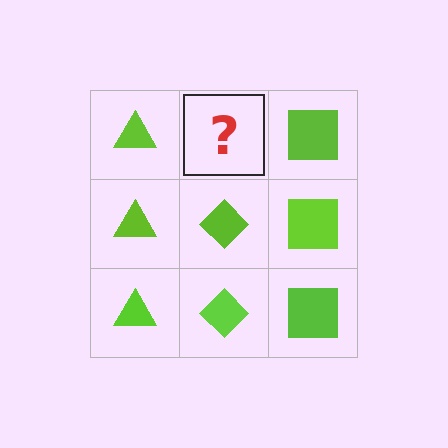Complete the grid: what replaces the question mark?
The question mark should be replaced with a lime diamond.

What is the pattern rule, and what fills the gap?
The rule is that each column has a consistent shape. The gap should be filled with a lime diamond.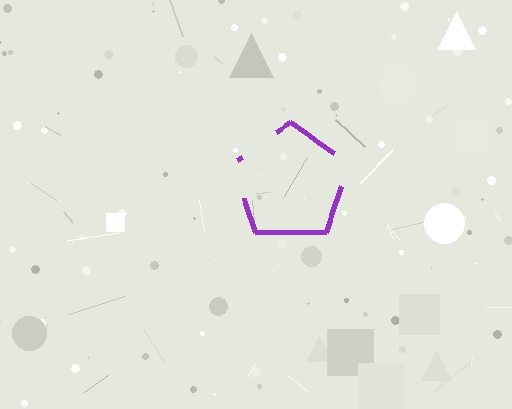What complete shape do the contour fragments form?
The contour fragments form a pentagon.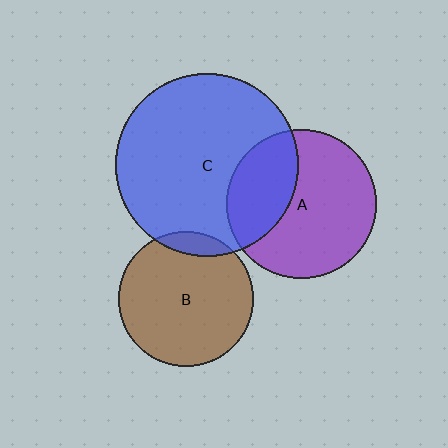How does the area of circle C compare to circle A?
Approximately 1.5 times.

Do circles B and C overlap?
Yes.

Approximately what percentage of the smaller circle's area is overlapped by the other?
Approximately 10%.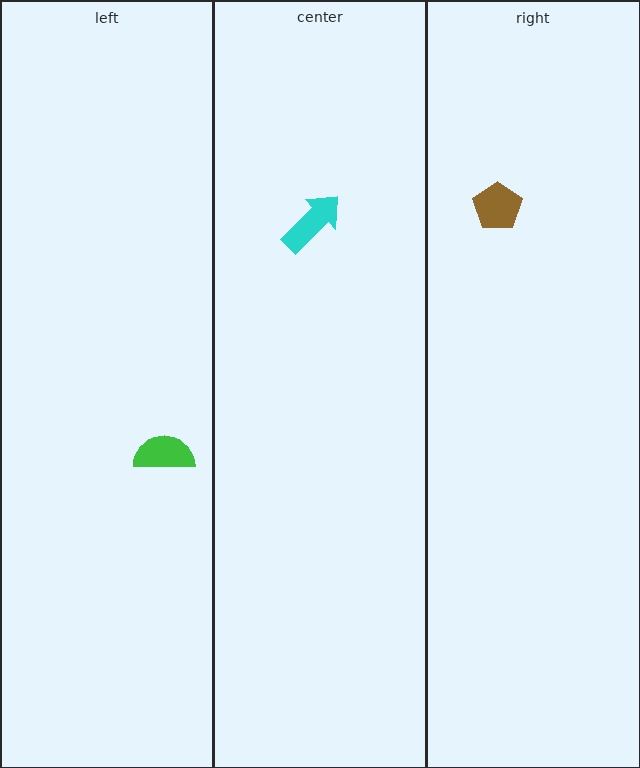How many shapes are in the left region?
1.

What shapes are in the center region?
The cyan arrow.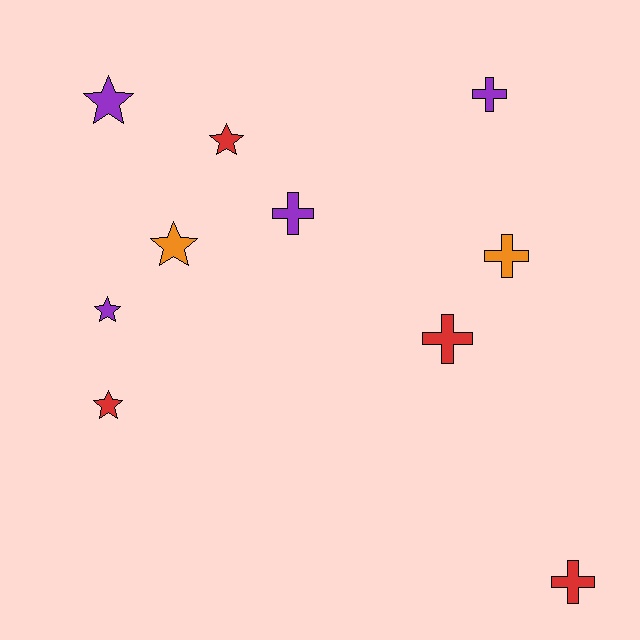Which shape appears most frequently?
Cross, with 5 objects.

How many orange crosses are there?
There is 1 orange cross.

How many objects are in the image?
There are 10 objects.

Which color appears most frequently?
Red, with 4 objects.